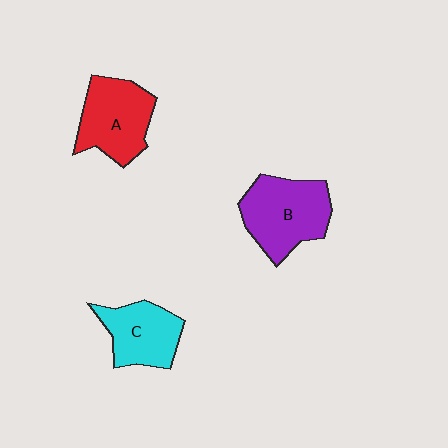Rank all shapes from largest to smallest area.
From largest to smallest: B (purple), A (red), C (cyan).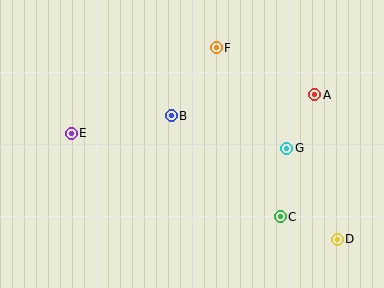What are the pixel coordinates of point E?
Point E is at (71, 133).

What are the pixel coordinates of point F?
Point F is at (216, 48).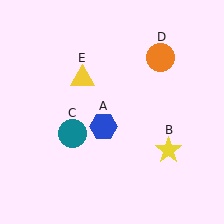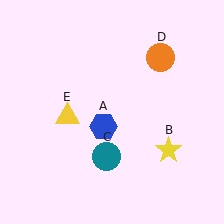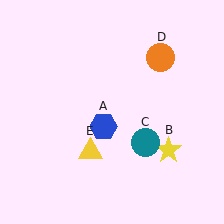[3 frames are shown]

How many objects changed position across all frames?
2 objects changed position: teal circle (object C), yellow triangle (object E).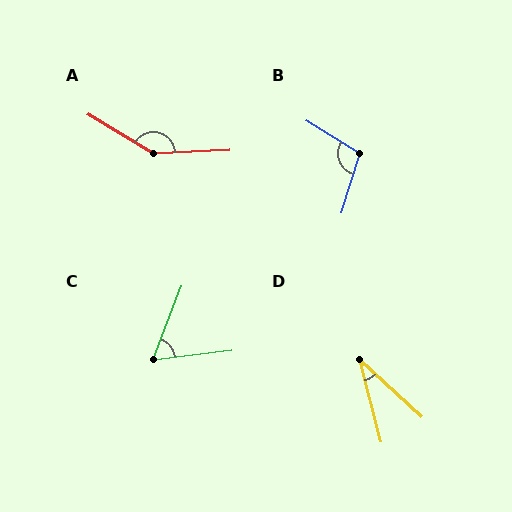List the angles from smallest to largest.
D (33°), C (62°), B (105°), A (147°).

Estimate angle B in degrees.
Approximately 105 degrees.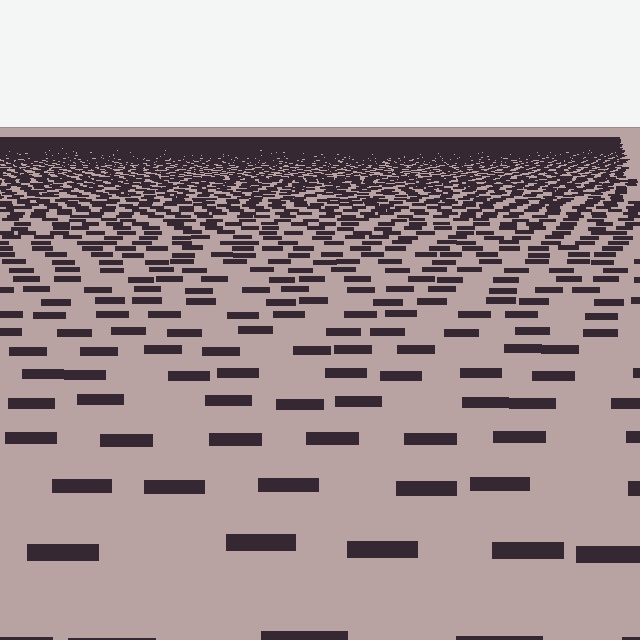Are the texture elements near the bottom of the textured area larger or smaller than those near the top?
Larger. Near the bottom, elements are closer to the viewer and appear at a bigger on-screen size.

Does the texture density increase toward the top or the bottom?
Density increases toward the top.